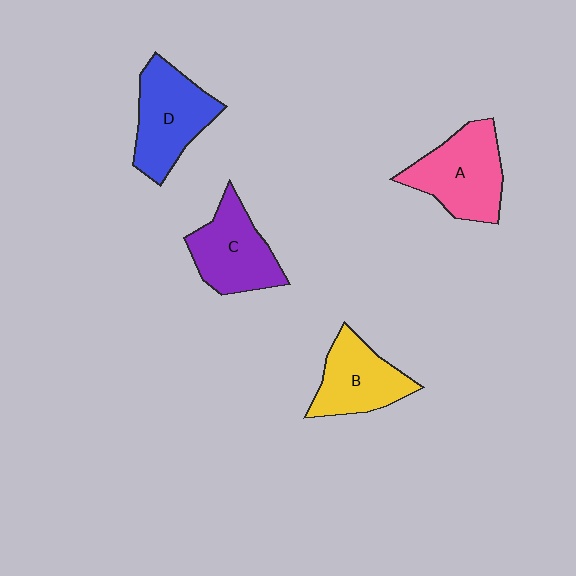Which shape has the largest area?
Shape A (pink).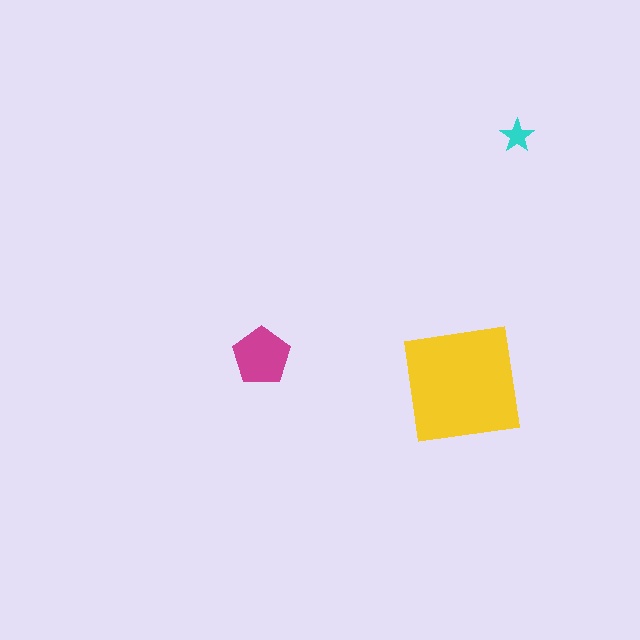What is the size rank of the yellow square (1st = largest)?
1st.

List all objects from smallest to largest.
The cyan star, the magenta pentagon, the yellow square.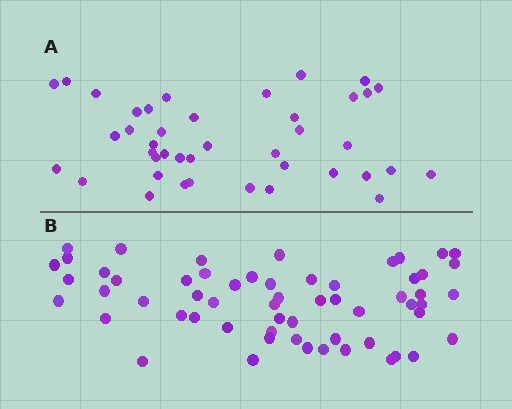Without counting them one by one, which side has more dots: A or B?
Region B (the bottom region) has more dots.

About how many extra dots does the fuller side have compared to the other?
Region B has approximately 20 more dots than region A.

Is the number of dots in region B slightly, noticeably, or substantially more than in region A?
Region B has noticeably more, but not dramatically so. The ratio is roughly 1.4 to 1.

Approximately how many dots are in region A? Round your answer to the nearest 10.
About 40 dots. (The exact count is 41, which rounds to 40.)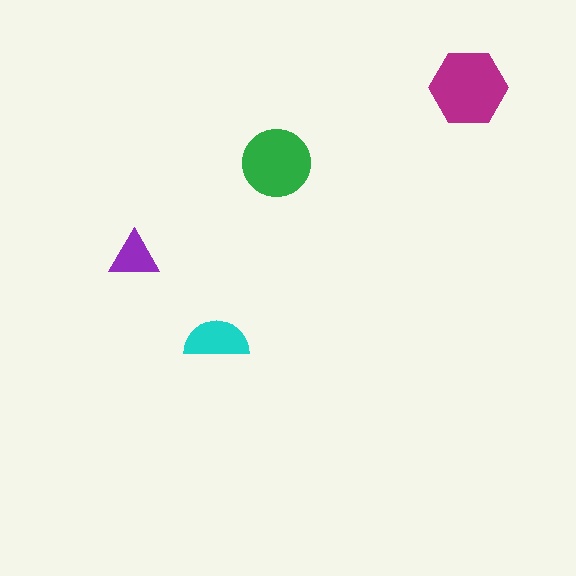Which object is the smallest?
The purple triangle.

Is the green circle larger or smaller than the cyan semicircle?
Larger.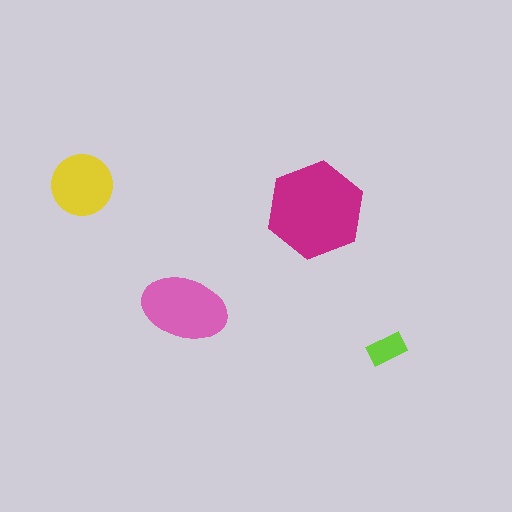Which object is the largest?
The magenta hexagon.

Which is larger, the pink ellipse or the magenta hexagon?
The magenta hexagon.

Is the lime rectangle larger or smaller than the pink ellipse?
Smaller.